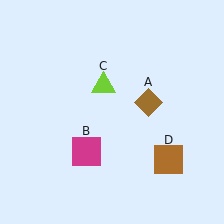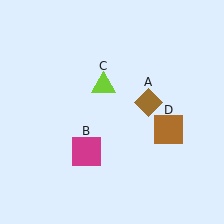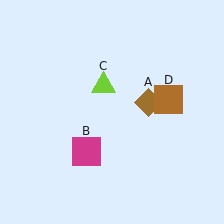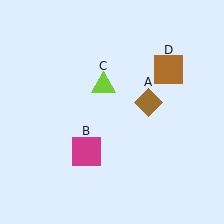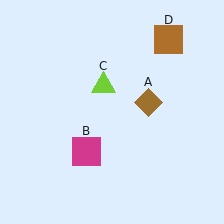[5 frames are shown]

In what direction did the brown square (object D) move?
The brown square (object D) moved up.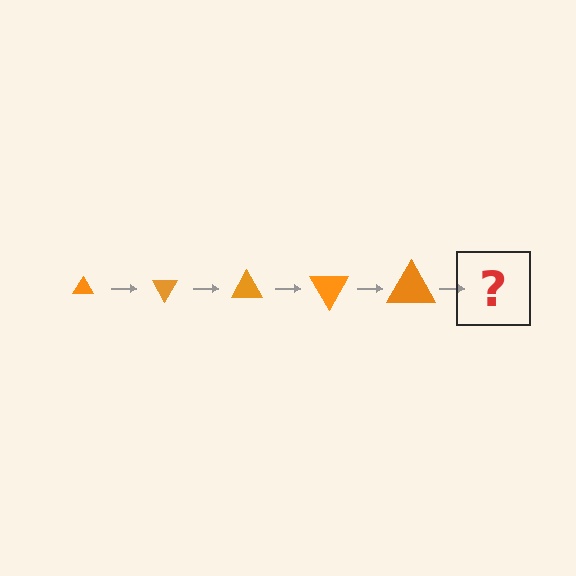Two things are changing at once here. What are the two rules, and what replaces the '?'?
The two rules are that the triangle grows larger each step and it rotates 60 degrees each step. The '?' should be a triangle, larger than the previous one and rotated 300 degrees from the start.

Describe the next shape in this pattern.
It should be a triangle, larger than the previous one and rotated 300 degrees from the start.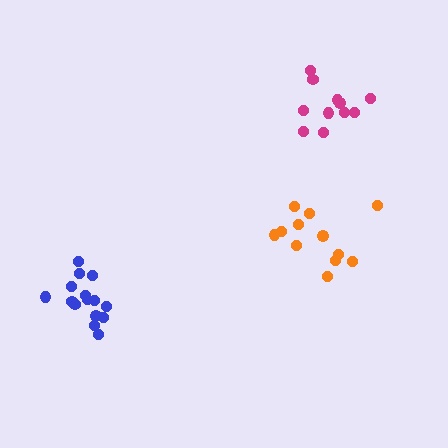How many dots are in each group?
Group 1: 12 dots, Group 2: 11 dots, Group 3: 15 dots (38 total).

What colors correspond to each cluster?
The clusters are colored: orange, magenta, blue.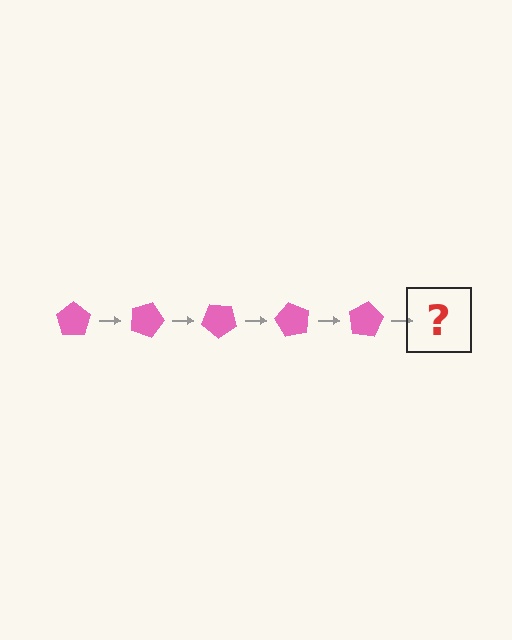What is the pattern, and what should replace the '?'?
The pattern is that the pentagon rotates 20 degrees each step. The '?' should be a pink pentagon rotated 100 degrees.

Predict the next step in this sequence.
The next step is a pink pentagon rotated 100 degrees.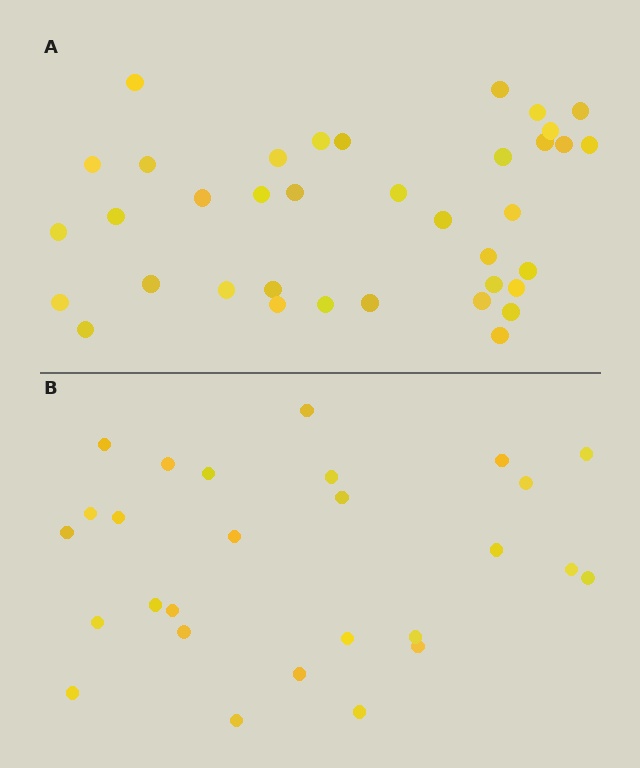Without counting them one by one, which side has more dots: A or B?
Region A (the top region) has more dots.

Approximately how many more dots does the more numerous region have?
Region A has roughly 10 or so more dots than region B.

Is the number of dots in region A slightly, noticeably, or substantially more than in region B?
Region A has noticeably more, but not dramatically so. The ratio is roughly 1.4 to 1.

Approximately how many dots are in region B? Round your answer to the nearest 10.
About 30 dots. (The exact count is 27, which rounds to 30.)